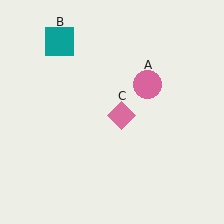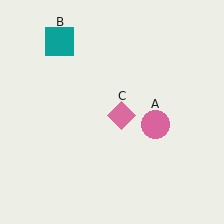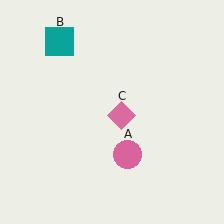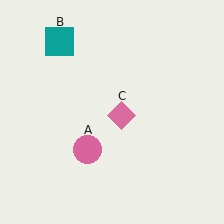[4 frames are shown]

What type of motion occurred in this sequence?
The pink circle (object A) rotated clockwise around the center of the scene.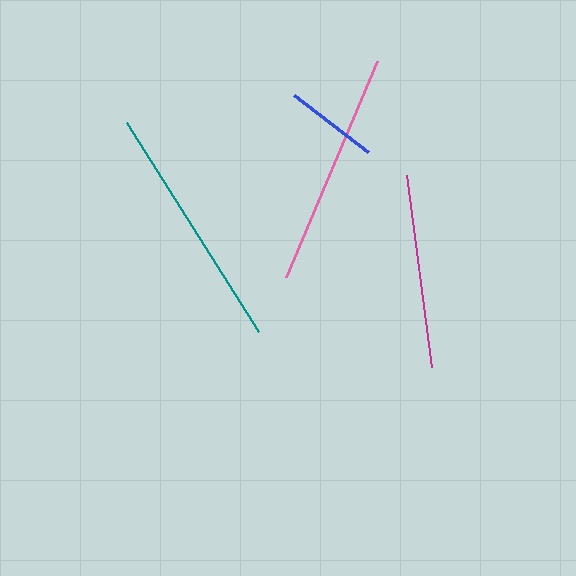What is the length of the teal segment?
The teal segment is approximately 247 pixels long.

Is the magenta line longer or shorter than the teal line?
The teal line is longer than the magenta line.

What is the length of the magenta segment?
The magenta segment is approximately 193 pixels long.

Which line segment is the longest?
The teal line is the longest at approximately 247 pixels.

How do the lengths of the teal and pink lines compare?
The teal and pink lines are approximately the same length.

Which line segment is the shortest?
The blue line is the shortest at approximately 93 pixels.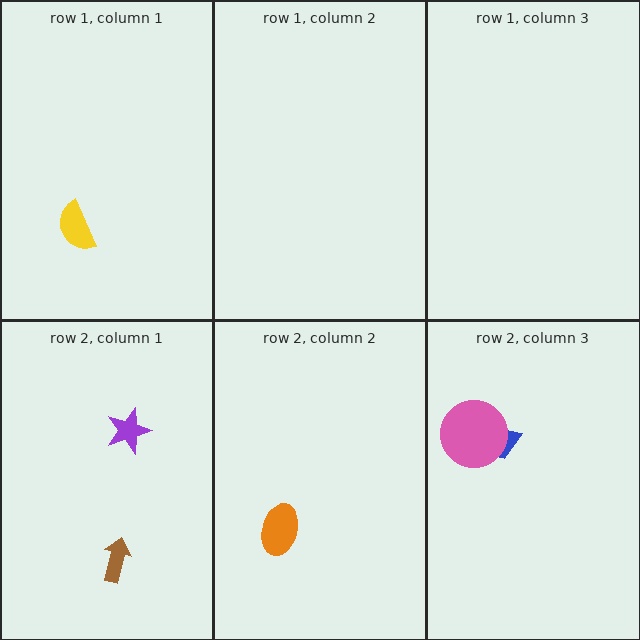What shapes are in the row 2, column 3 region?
The blue trapezoid, the pink circle.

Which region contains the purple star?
The row 2, column 1 region.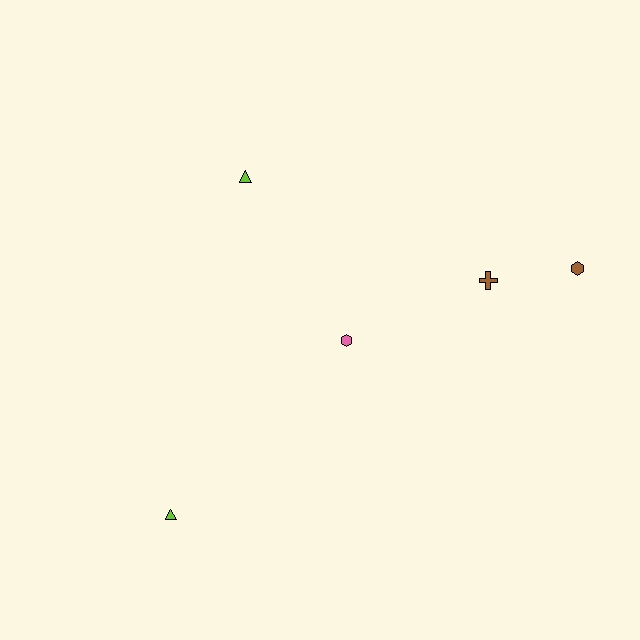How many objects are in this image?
There are 5 objects.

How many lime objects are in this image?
There are 2 lime objects.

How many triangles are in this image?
There are 2 triangles.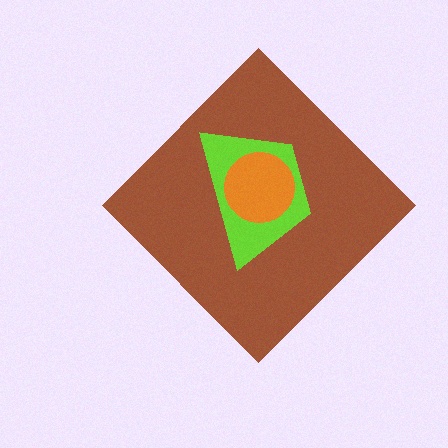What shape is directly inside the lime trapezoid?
The orange circle.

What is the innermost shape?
The orange circle.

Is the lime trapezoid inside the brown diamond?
Yes.